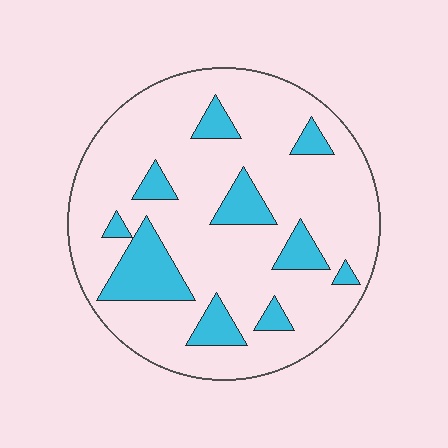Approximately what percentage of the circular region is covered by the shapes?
Approximately 20%.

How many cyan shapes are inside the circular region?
10.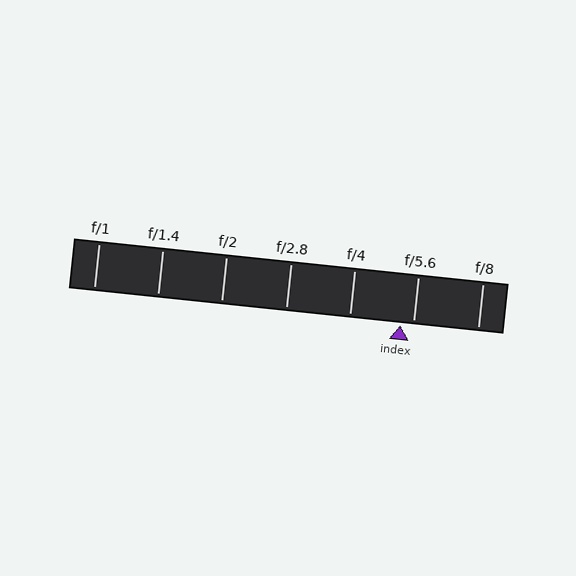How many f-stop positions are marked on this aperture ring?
There are 7 f-stop positions marked.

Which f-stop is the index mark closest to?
The index mark is closest to f/5.6.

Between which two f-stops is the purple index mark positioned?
The index mark is between f/4 and f/5.6.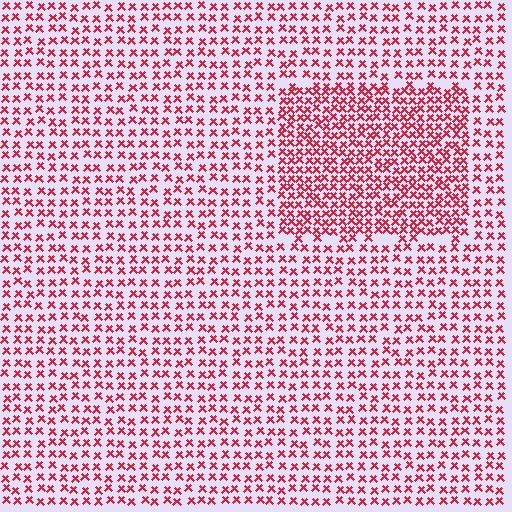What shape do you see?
I see a rectangle.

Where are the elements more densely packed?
The elements are more densely packed inside the rectangle boundary.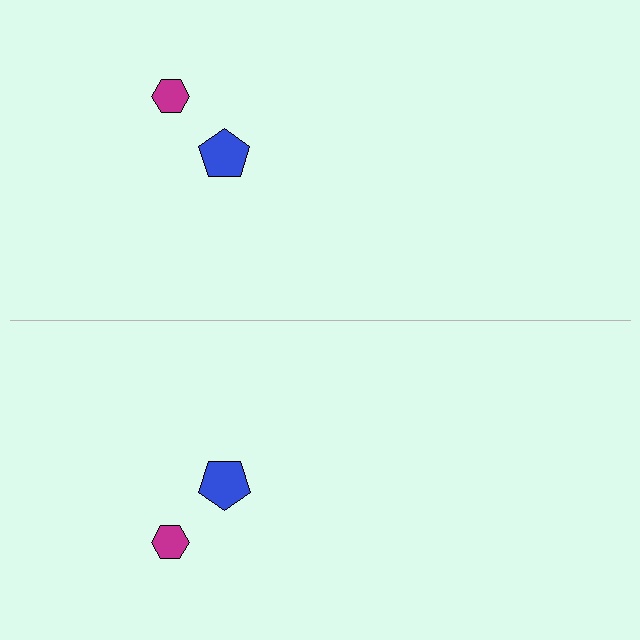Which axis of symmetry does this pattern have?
The pattern has a horizontal axis of symmetry running through the center of the image.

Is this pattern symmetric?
Yes, this pattern has bilateral (reflection) symmetry.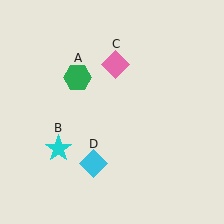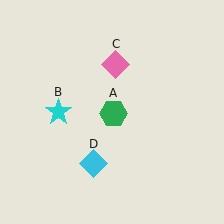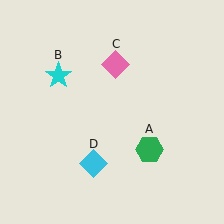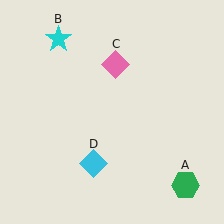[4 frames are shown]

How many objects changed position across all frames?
2 objects changed position: green hexagon (object A), cyan star (object B).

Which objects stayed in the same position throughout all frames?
Pink diamond (object C) and cyan diamond (object D) remained stationary.